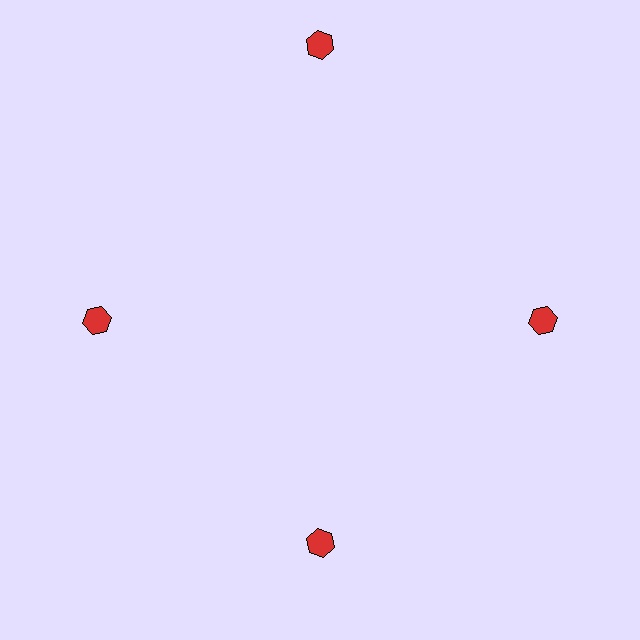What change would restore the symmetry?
The symmetry would be restored by moving it inward, back onto the ring so that all 4 hexagons sit at equal angles and equal distance from the center.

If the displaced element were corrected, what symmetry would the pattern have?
It would have 4-fold rotational symmetry — the pattern would map onto itself every 90 degrees.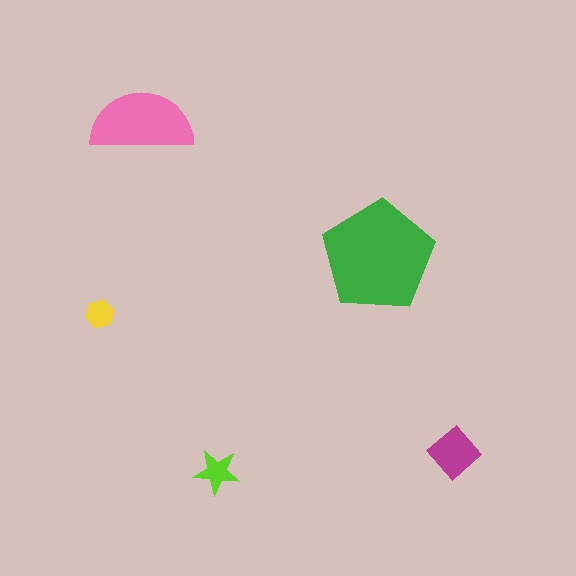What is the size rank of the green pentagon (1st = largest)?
1st.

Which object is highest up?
The pink semicircle is topmost.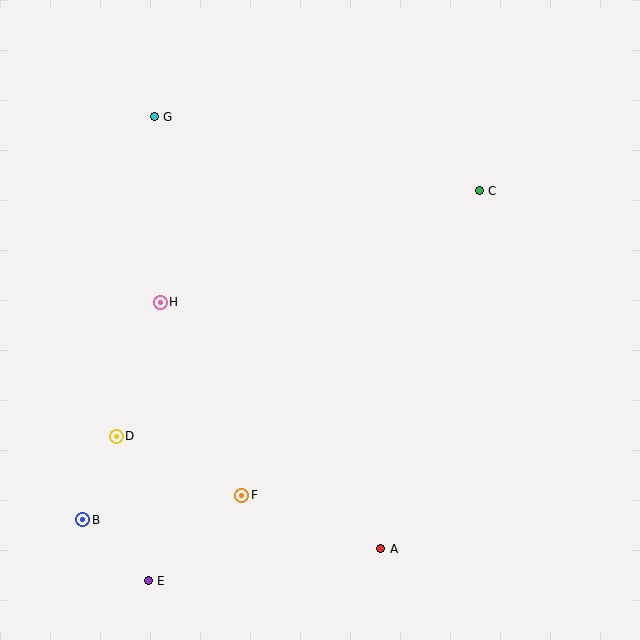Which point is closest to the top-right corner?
Point C is closest to the top-right corner.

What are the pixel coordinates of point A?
Point A is at (381, 549).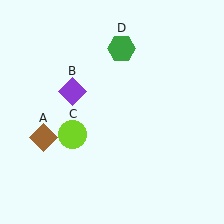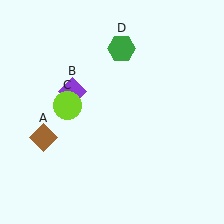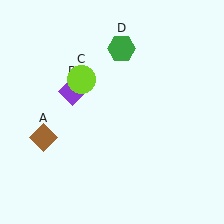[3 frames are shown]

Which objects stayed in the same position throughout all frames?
Brown diamond (object A) and purple diamond (object B) and green hexagon (object D) remained stationary.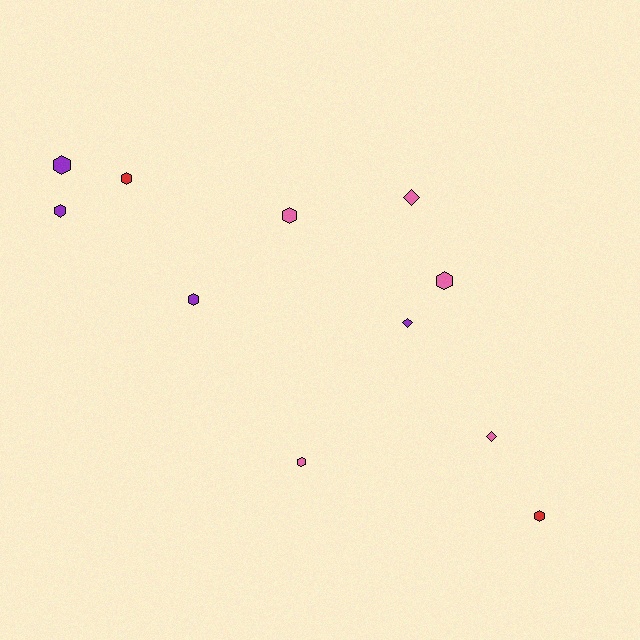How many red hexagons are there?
There are 2 red hexagons.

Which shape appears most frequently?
Hexagon, with 8 objects.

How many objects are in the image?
There are 11 objects.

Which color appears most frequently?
Pink, with 5 objects.